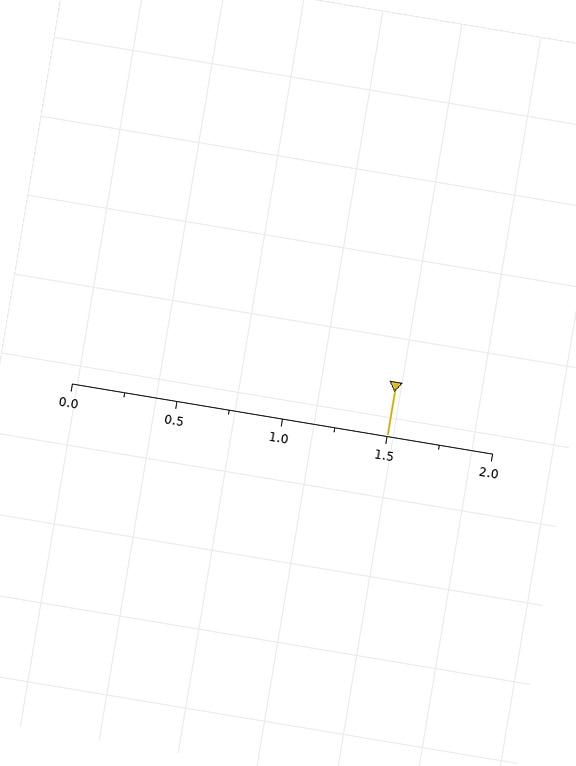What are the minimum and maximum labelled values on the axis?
The axis runs from 0.0 to 2.0.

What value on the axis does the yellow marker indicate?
The marker indicates approximately 1.5.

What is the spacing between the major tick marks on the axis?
The major ticks are spaced 0.5 apart.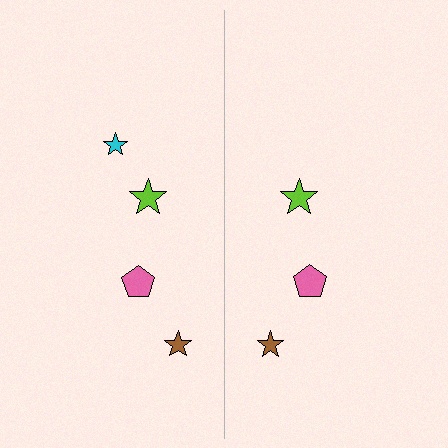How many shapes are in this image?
There are 7 shapes in this image.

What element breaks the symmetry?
A cyan star is missing from the right side.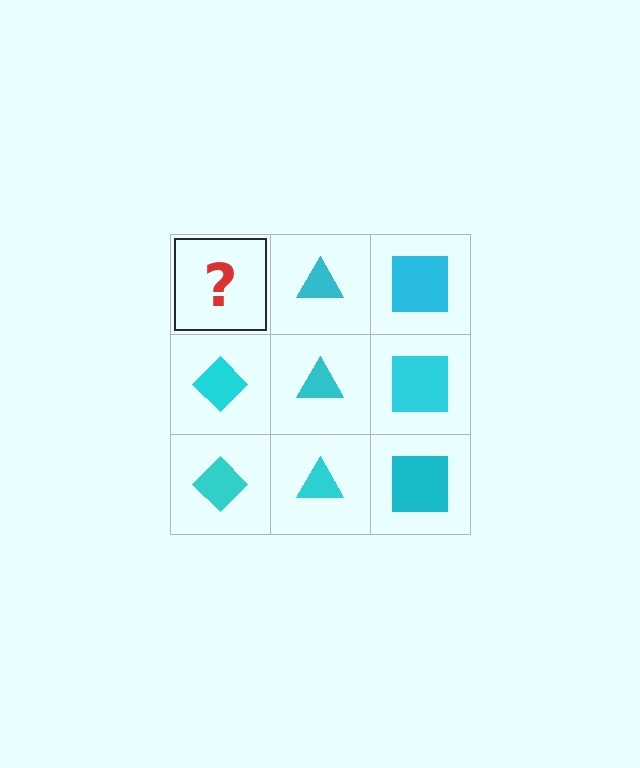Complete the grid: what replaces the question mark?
The question mark should be replaced with a cyan diamond.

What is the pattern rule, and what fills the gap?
The rule is that each column has a consistent shape. The gap should be filled with a cyan diamond.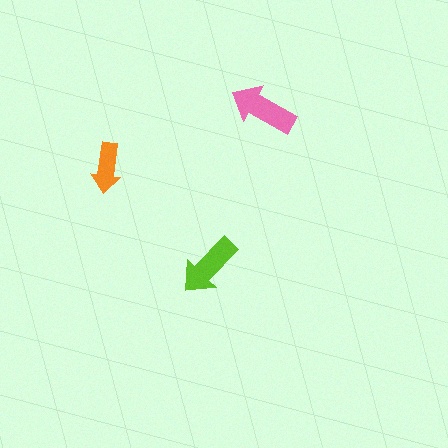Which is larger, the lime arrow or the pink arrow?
The pink one.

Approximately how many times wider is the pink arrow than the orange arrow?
About 1.5 times wider.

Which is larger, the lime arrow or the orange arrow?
The lime one.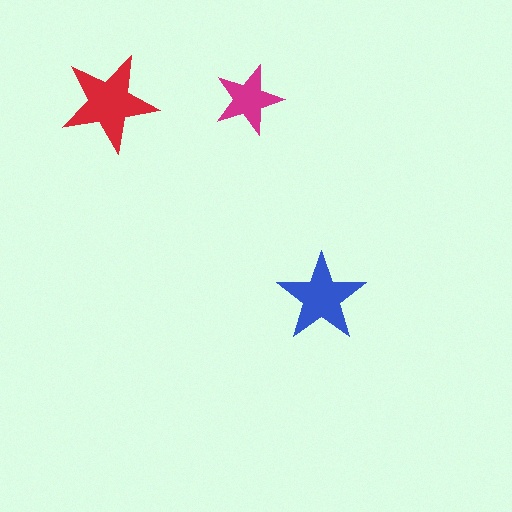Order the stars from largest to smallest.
the red one, the blue one, the magenta one.